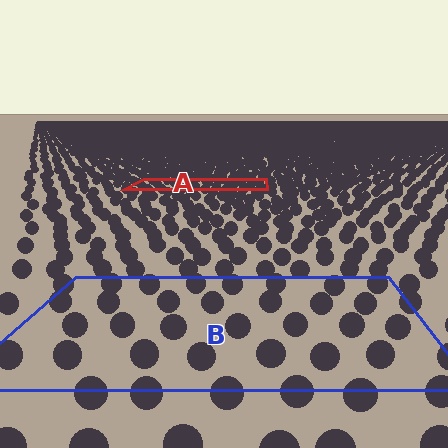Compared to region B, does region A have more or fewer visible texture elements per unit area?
Region A has more texture elements per unit area — they are packed more densely because it is farther away.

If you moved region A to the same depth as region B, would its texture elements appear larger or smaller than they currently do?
They would appear larger. At a closer depth, the same texture elements are projected at a bigger on-screen size.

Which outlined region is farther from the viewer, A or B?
Region A is farther from the viewer — the texture elements inside it appear smaller and more densely packed.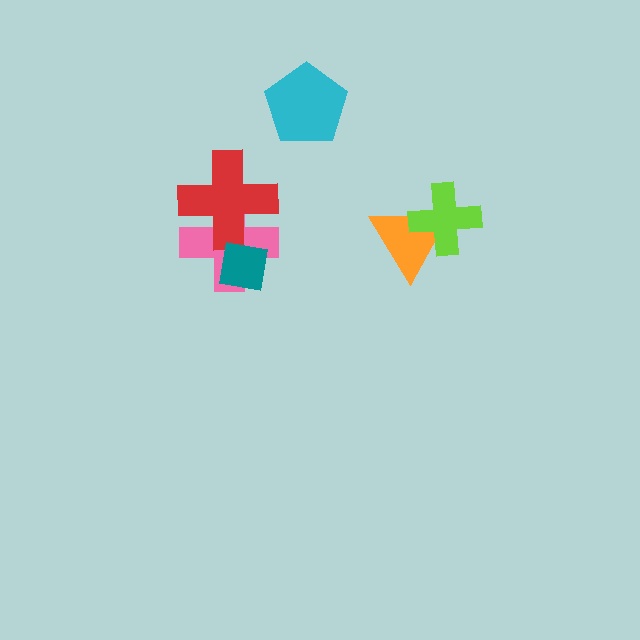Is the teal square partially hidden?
No, no other shape covers it.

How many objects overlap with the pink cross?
2 objects overlap with the pink cross.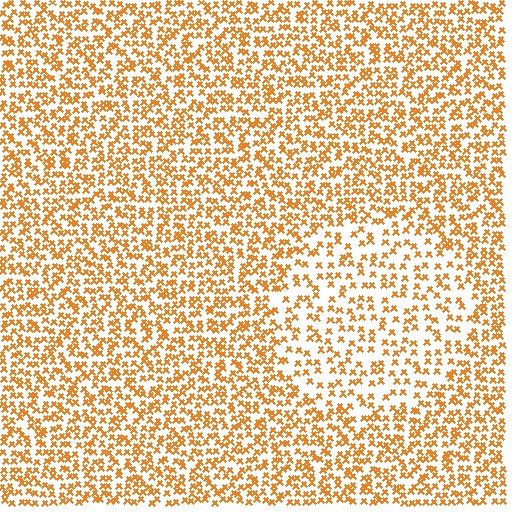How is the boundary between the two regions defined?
The boundary is defined by a change in element density (approximately 1.8x ratio). All elements are the same color, size, and shape.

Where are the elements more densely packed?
The elements are more densely packed outside the circle boundary.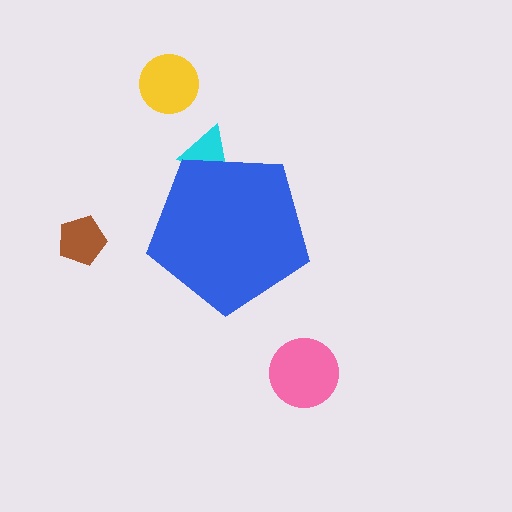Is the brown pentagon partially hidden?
No, the brown pentagon is fully visible.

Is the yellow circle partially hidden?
No, the yellow circle is fully visible.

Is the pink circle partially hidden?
No, the pink circle is fully visible.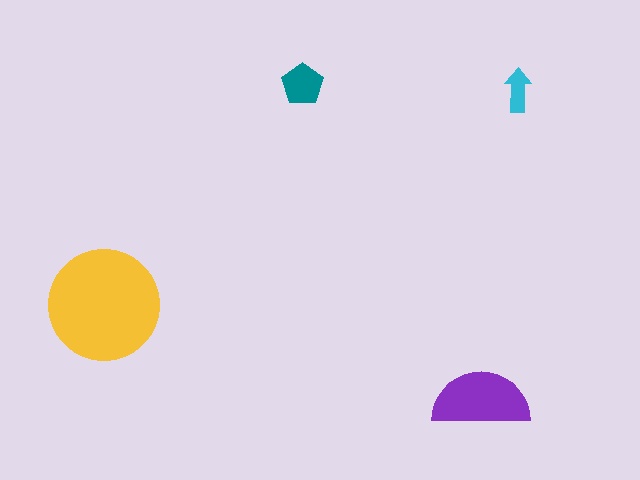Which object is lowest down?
The purple semicircle is bottommost.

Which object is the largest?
The yellow circle.